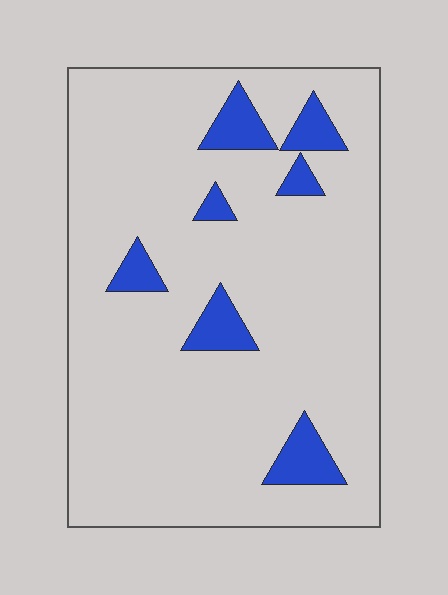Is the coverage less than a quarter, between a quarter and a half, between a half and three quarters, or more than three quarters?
Less than a quarter.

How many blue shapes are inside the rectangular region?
7.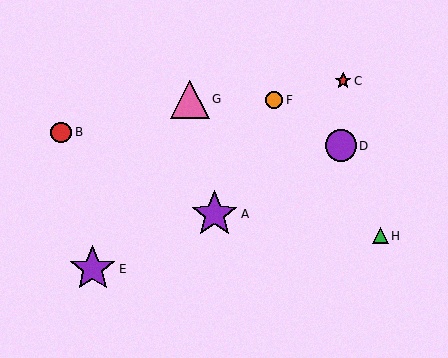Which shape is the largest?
The purple star (labeled A) is the largest.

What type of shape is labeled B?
Shape B is a red circle.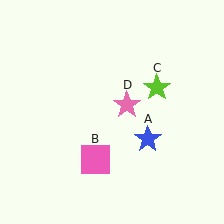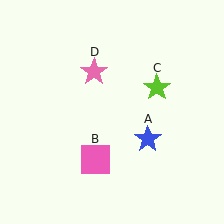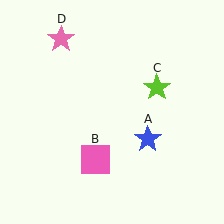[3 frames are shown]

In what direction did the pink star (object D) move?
The pink star (object D) moved up and to the left.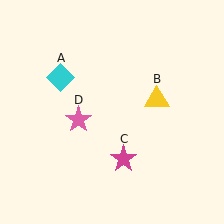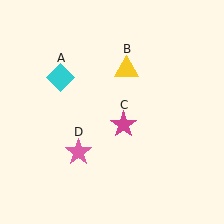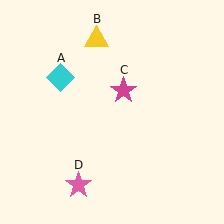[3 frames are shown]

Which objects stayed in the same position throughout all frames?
Cyan diamond (object A) remained stationary.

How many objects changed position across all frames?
3 objects changed position: yellow triangle (object B), magenta star (object C), pink star (object D).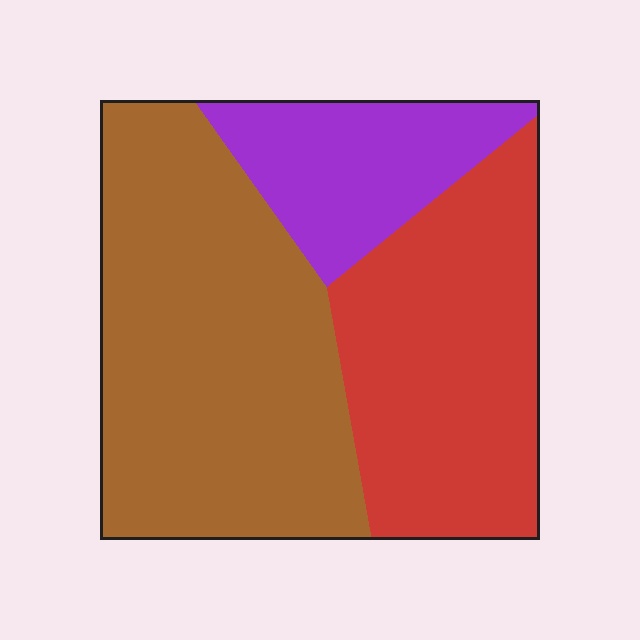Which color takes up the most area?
Brown, at roughly 50%.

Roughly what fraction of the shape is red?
Red takes up about one third (1/3) of the shape.